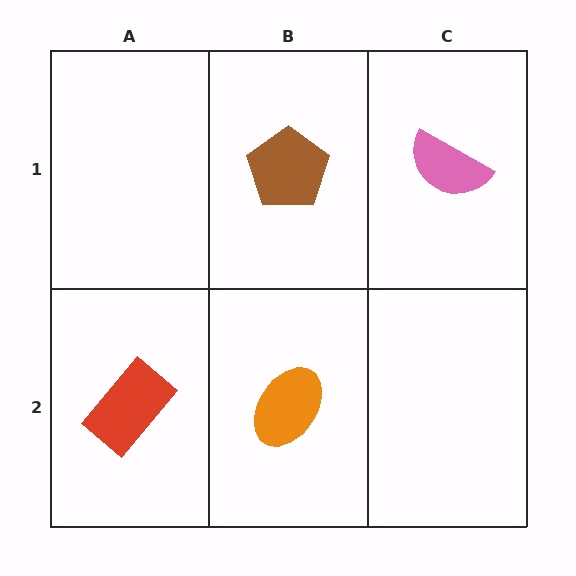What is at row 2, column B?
An orange ellipse.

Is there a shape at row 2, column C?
No, that cell is empty.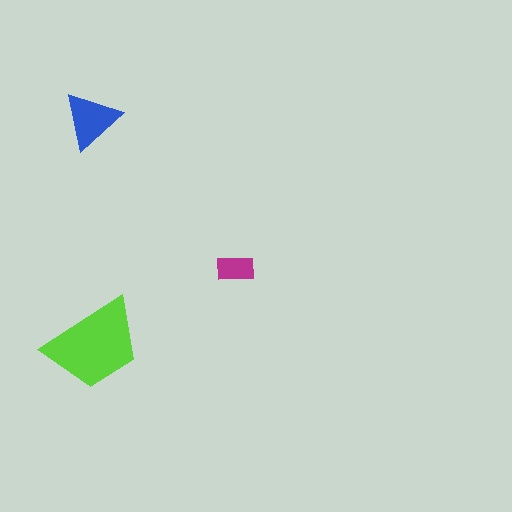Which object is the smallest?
The magenta rectangle.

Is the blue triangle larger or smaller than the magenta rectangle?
Larger.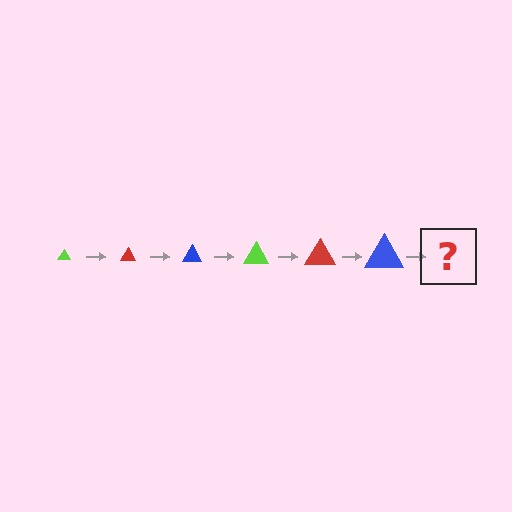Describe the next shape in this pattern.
It should be a lime triangle, larger than the previous one.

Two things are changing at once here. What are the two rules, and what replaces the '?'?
The two rules are that the triangle grows larger each step and the color cycles through lime, red, and blue. The '?' should be a lime triangle, larger than the previous one.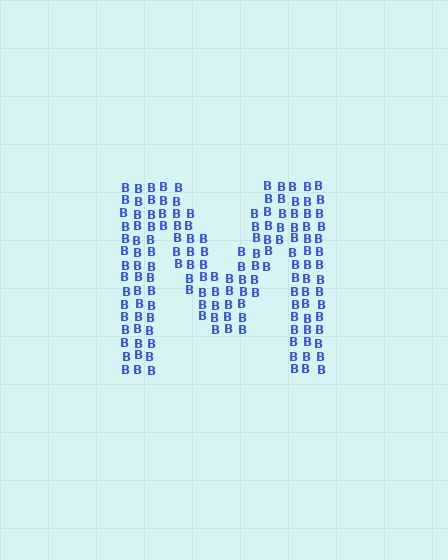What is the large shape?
The large shape is the letter M.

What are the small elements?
The small elements are letter B's.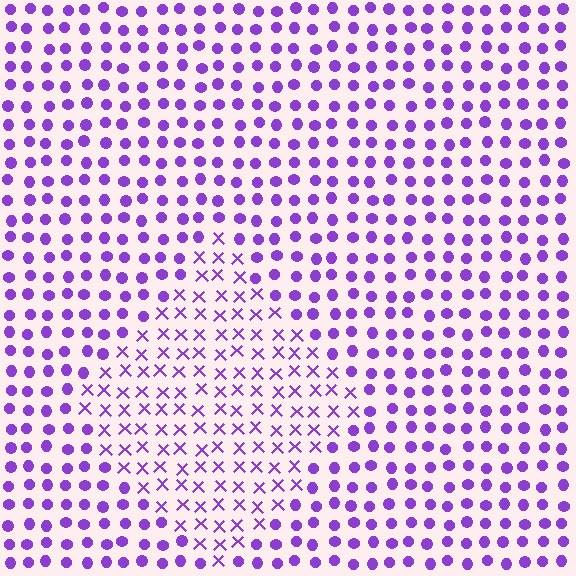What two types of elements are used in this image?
The image uses X marks inside the diamond region and circles outside it.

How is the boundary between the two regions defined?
The boundary is defined by a change in element shape: X marks inside vs. circles outside. All elements share the same color and spacing.